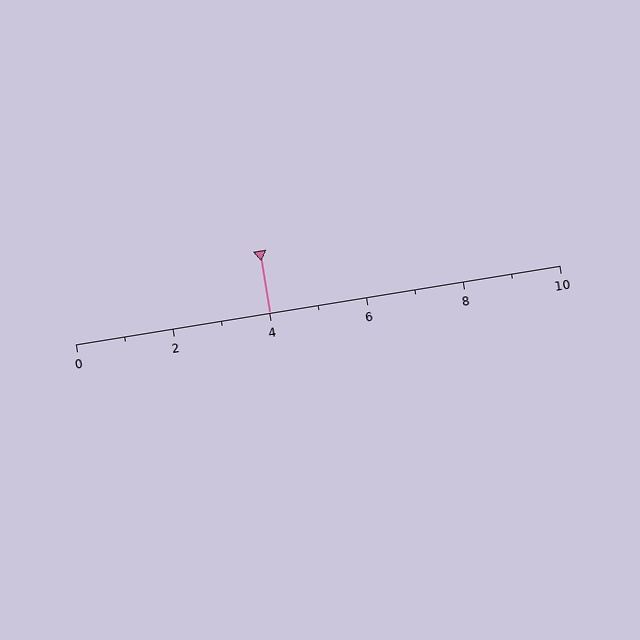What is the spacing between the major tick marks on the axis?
The major ticks are spaced 2 apart.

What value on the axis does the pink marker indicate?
The marker indicates approximately 4.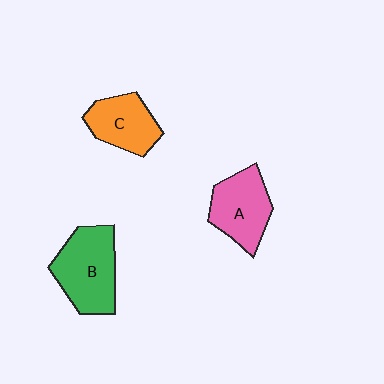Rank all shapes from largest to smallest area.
From largest to smallest: B (green), A (pink), C (orange).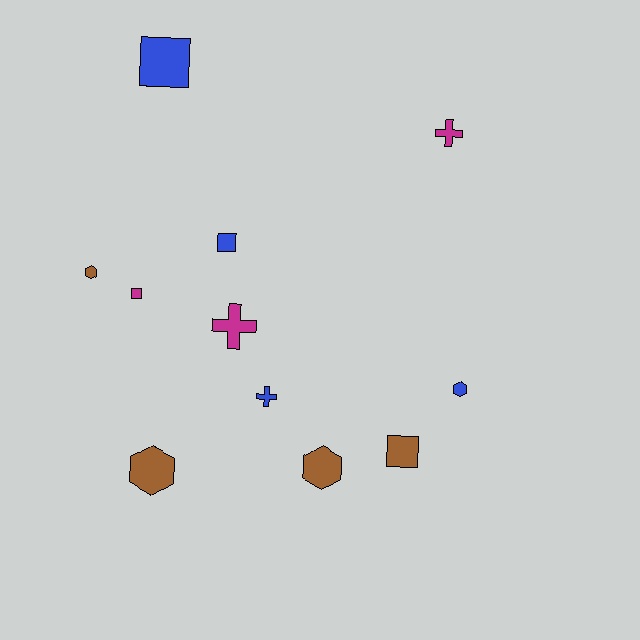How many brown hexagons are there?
There are 3 brown hexagons.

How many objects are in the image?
There are 11 objects.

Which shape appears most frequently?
Square, with 4 objects.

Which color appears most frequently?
Blue, with 4 objects.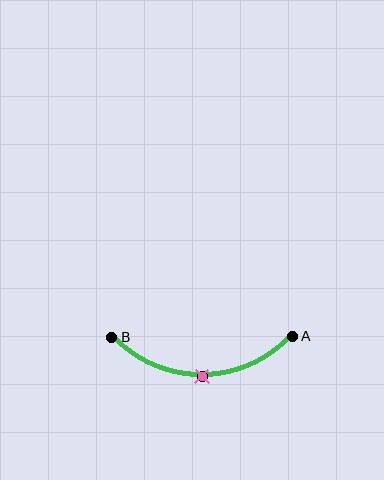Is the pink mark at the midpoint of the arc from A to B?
Yes. The pink mark lies on the arc at equal arc-length from both A and B — it is the arc midpoint.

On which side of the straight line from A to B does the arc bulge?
The arc bulges below the straight line connecting A and B.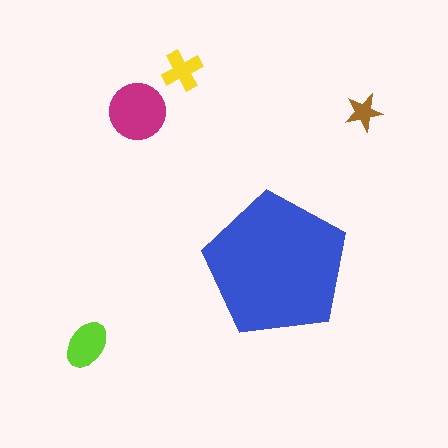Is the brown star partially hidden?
No, the brown star is fully visible.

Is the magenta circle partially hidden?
No, the magenta circle is fully visible.